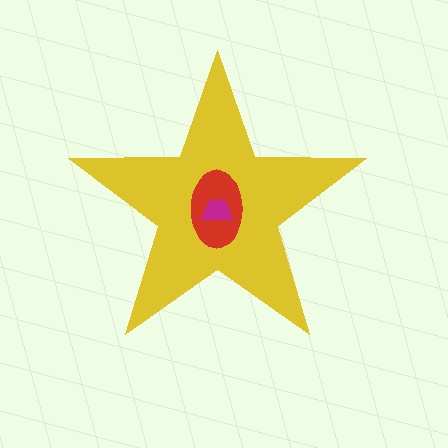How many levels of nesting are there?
3.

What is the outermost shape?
The yellow star.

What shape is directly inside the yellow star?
The red ellipse.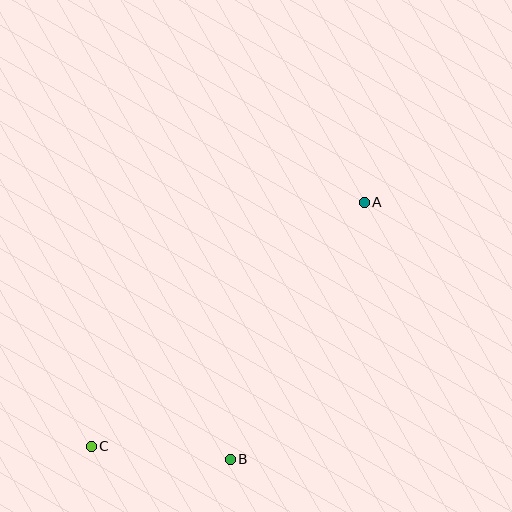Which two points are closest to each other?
Points B and C are closest to each other.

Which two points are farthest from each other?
Points A and C are farthest from each other.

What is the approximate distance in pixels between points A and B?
The distance between A and B is approximately 290 pixels.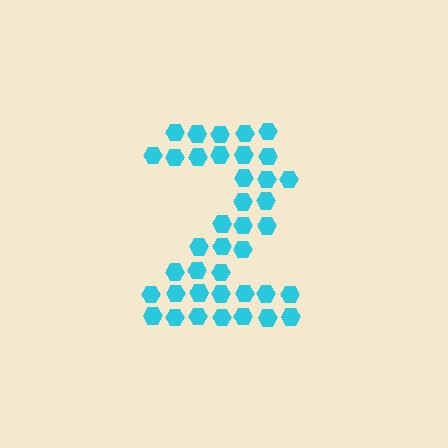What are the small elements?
The small elements are hexagons.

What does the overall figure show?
The overall figure shows the digit 2.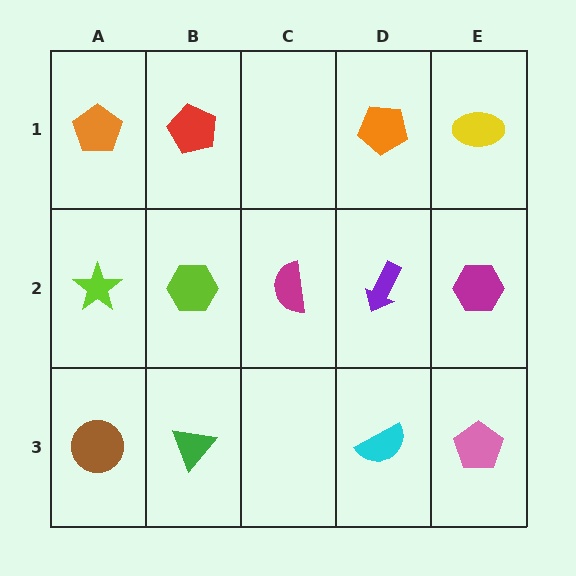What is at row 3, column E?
A pink pentagon.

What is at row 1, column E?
A yellow ellipse.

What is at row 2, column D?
A purple arrow.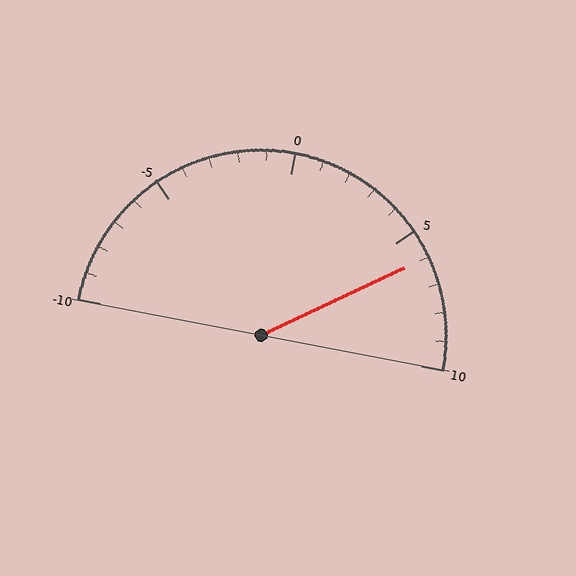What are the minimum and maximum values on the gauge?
The gauge ranges from -10 to 10.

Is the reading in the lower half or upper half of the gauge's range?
The reading is in the upper half of the range (-10 to 10).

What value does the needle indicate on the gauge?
The needle indicates approximately 6.